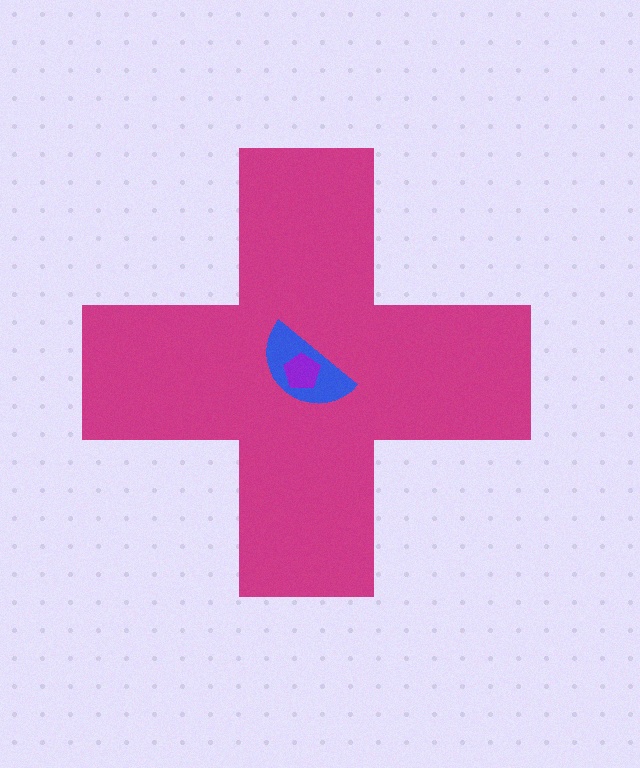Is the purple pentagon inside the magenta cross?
Yes.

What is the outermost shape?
The magenta cross.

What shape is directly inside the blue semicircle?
The purple pentagon.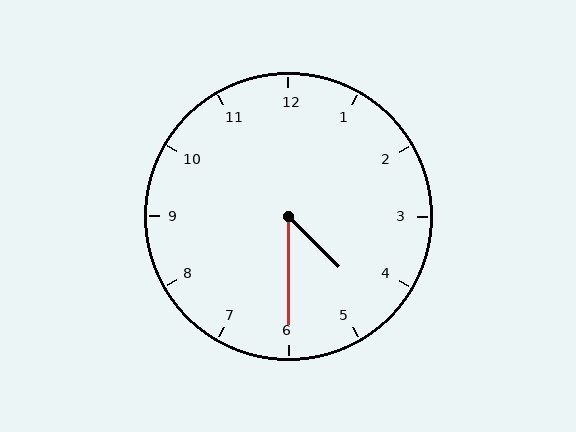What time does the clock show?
4:30.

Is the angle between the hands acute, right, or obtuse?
It is acute.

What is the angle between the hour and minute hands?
Approximately 45 degrees.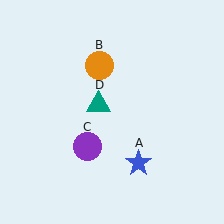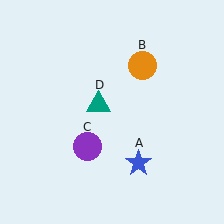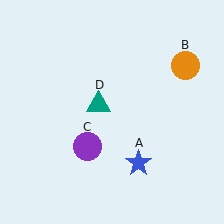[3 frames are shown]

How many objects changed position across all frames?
1 object changed position: orange circle (object B).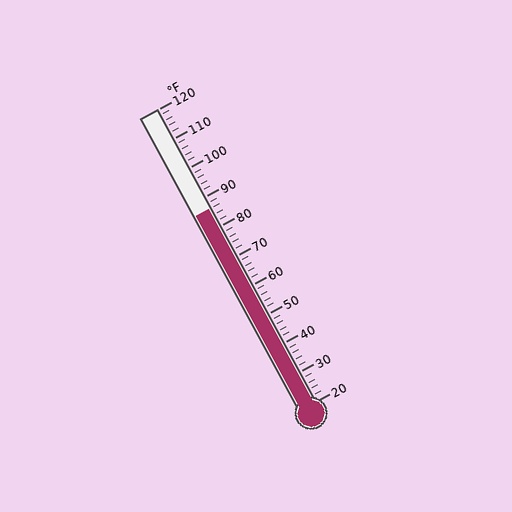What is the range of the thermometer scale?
The thermometer scale ranges from 20°F to 120°F.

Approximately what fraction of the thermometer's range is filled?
The thermometer is filled to approximately 65% of its range.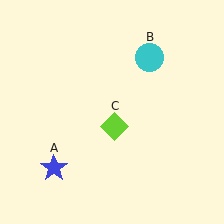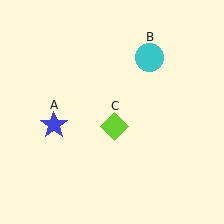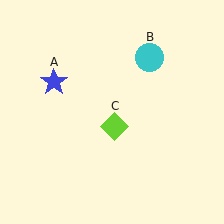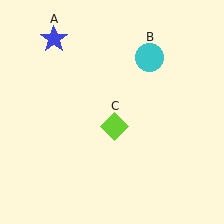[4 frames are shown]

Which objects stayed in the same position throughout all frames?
Cyan circle (object B) and lime diamond (object C) remained stationary.